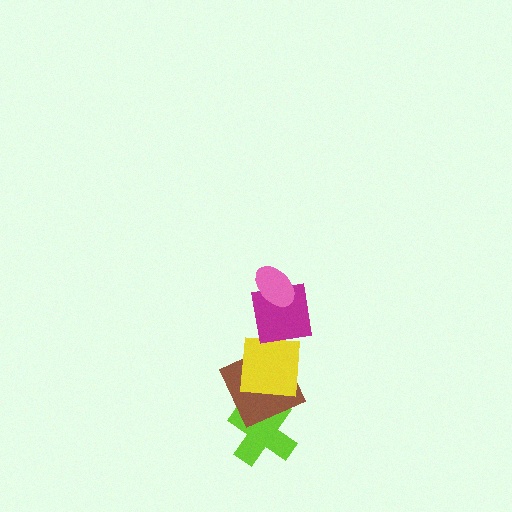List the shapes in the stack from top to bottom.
From top to bottom: the pink ellipse, the magenta square, the yellow square, the brown square, the lime cross.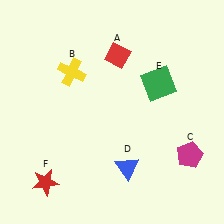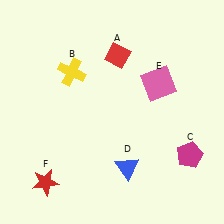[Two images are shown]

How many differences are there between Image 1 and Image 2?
There is 1 difference between the two images.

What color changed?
The square (E) changed from green in Image 1 to pink in Image 2.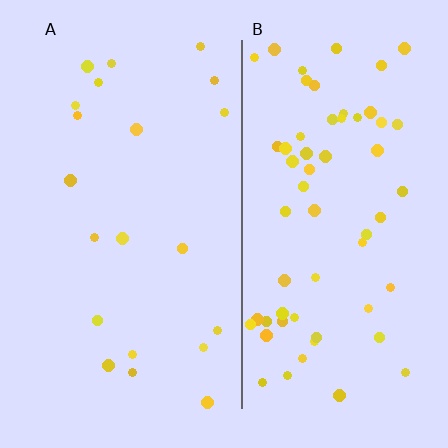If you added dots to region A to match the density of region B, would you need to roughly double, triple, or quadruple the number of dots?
Approximately triple.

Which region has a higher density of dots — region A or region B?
B (the right).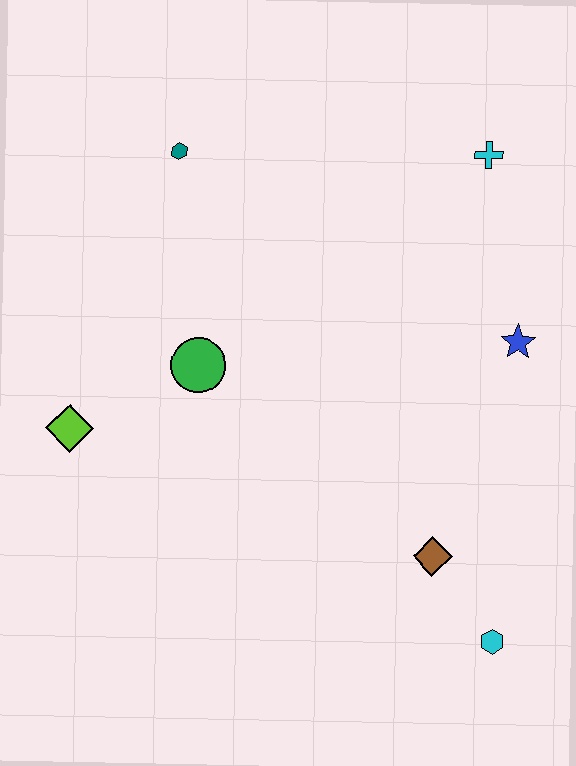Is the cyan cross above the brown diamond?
Yes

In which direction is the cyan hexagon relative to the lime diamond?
The cyan hexagon is to the right of the lime diamond.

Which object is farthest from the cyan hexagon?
The teal hexagon is farthest from the cyan hexagon.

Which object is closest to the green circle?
The lime diamond is closest to the green circle.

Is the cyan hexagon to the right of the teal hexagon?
Yes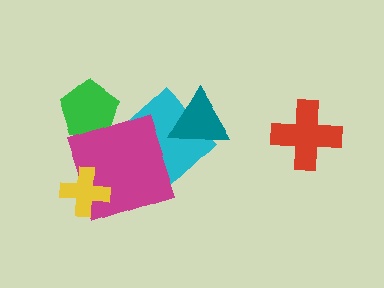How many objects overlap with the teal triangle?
1 object overlaps with the teal triangle.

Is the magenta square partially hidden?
Yes, it is partially covered by another shape.